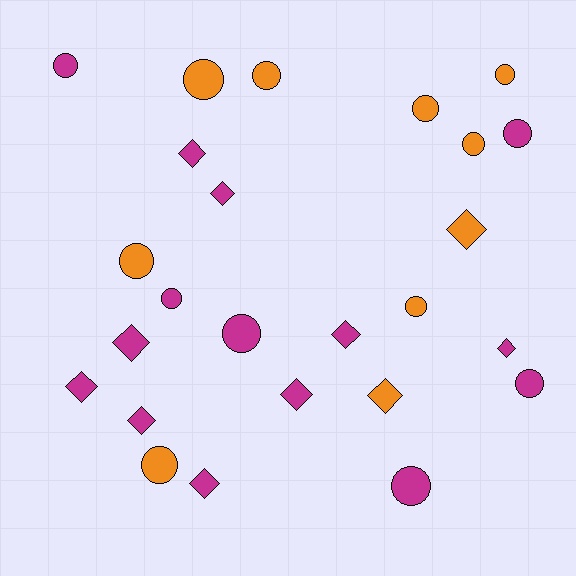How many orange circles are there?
There are 8 orange circles.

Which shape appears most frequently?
Circle, with 14 objects.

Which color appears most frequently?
Magenta, with 15 objects.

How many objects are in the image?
There are 25 objects.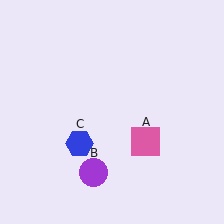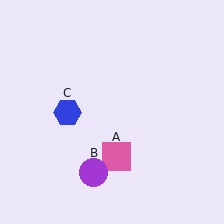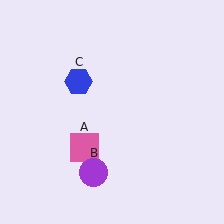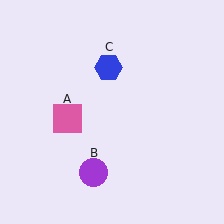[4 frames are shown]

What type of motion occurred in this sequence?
The pink square (object A), blue hexagon (object C) rotated clockwise around the center of the scene.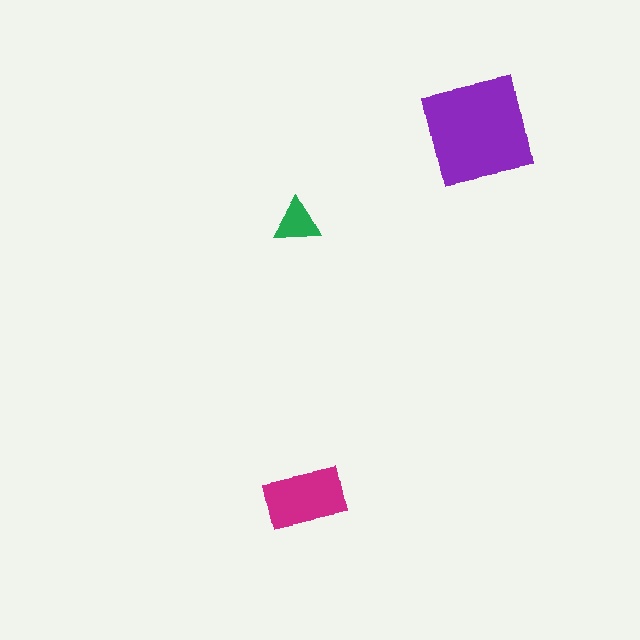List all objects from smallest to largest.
The green triangle, the magenta rectangle, the purple square.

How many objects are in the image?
There are 3 objects in the image.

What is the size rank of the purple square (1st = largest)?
1st.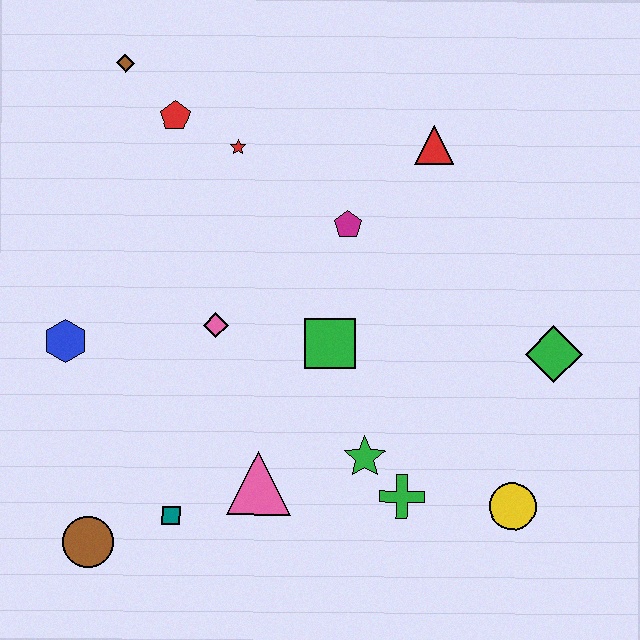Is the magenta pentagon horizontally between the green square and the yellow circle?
Yes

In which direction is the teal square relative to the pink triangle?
The teal square is to the left of the pink triangle.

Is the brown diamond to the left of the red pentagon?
Yes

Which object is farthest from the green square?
The brown diamond is farthest from the green square.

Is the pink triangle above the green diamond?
No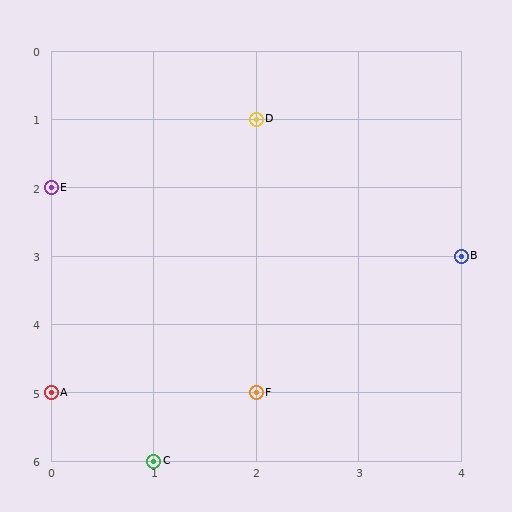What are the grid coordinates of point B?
Point B is at grid coordinates (4, 3).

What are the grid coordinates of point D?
Point D is at grid coordinates (2, 1).